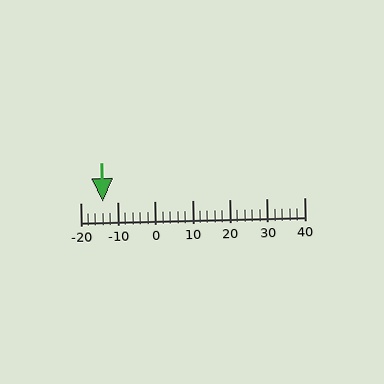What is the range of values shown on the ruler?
The ruler shows values from -20 to 40.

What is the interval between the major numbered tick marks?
The major tick marks are spaced 10 units apart.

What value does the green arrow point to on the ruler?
The green arrow points to approximately -14.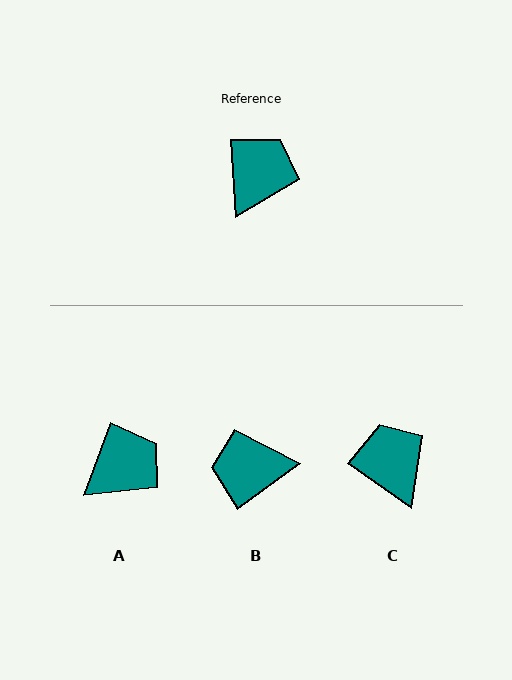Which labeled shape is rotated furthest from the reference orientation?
B, about 123 degrees away.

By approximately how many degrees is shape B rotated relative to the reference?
Approximately 123 degrees counter-clockwise.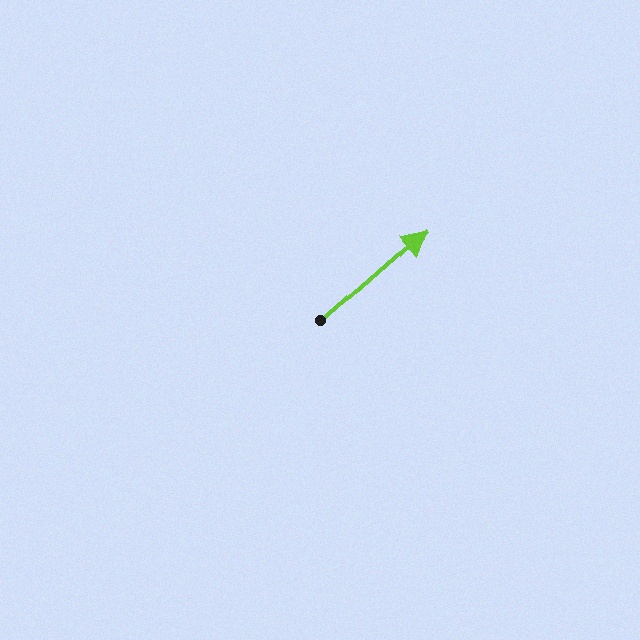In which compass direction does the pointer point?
Northeast.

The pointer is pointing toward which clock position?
Roughly 2 o'clock.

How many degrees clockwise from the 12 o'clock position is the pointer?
Approximately 49 degrees.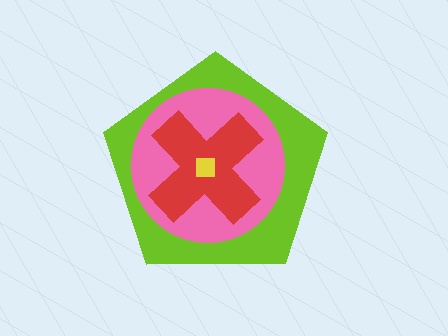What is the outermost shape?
The lime pentagon.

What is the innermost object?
The yellow square.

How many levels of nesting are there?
4.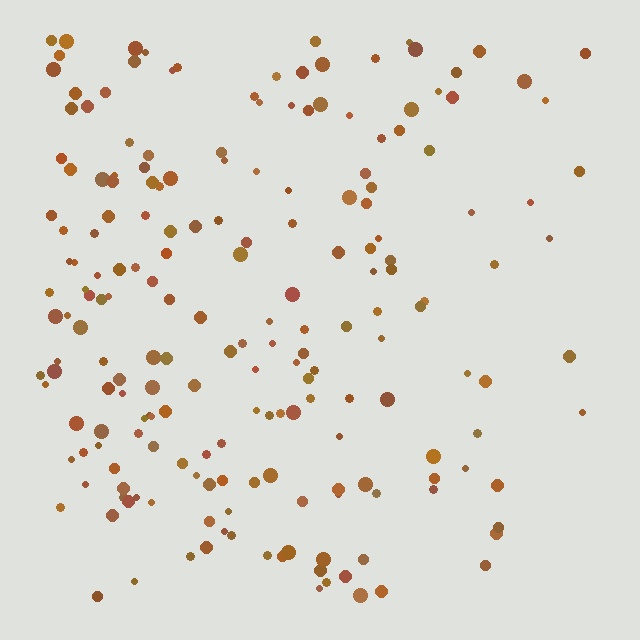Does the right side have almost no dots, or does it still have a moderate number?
Still a moderate number, just noticeably fewer than the left.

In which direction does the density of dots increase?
From right to left, with the left side densest.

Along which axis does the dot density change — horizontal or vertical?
Horizontal.